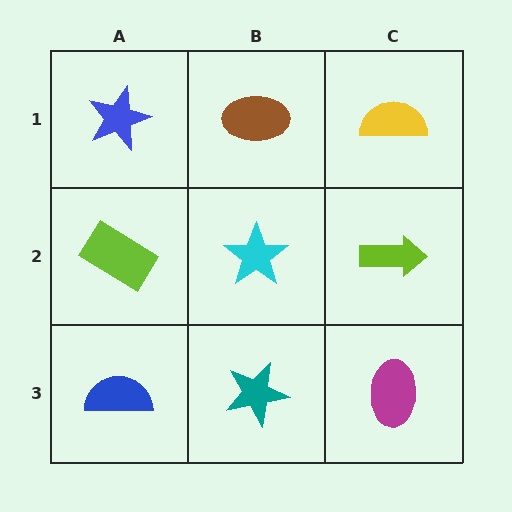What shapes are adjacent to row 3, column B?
A cyan star (row 2, column B), a blue semicircle (row 3, column A), a magenta ellipse (row 3, column C).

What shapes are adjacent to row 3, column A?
A lime rectangle (row 2, column A), a teal star (row 3, column B).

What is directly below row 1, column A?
A lime rectangle.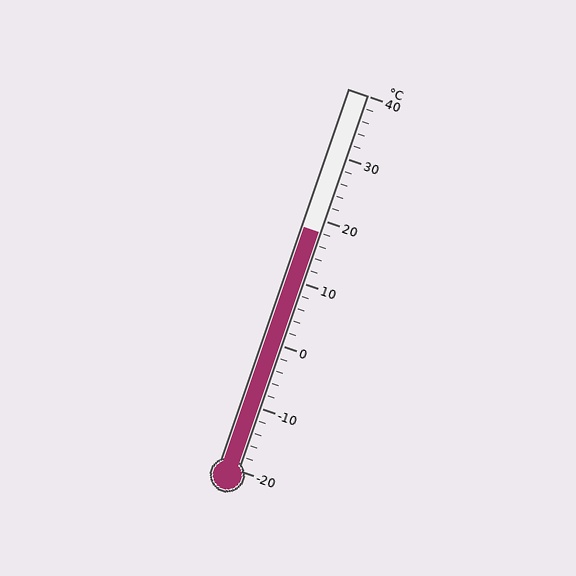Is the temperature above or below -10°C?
The temperature is above -10°C.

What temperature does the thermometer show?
The thermometer shows approximately 18°C.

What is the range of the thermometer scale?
The thermometer scale ranges from -20°C to 40°C.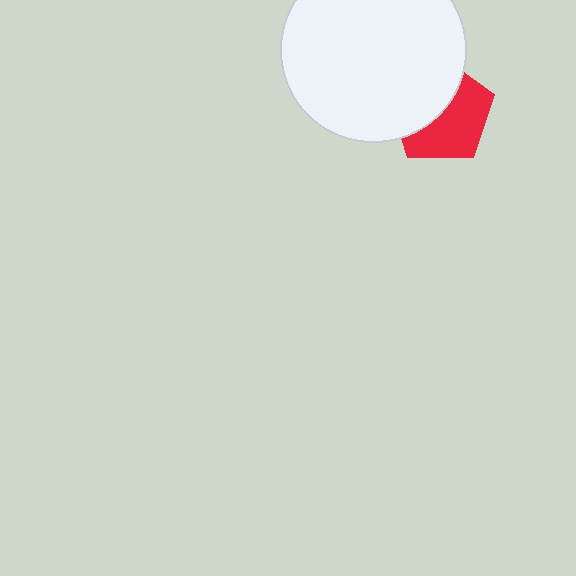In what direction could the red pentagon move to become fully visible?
The red pentagon could move toward the lower-right. That would shift it out from behind the white circle entirely.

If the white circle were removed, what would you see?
You would see the complete red pentagon.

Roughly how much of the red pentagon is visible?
About half of it is visible (roughly 54%).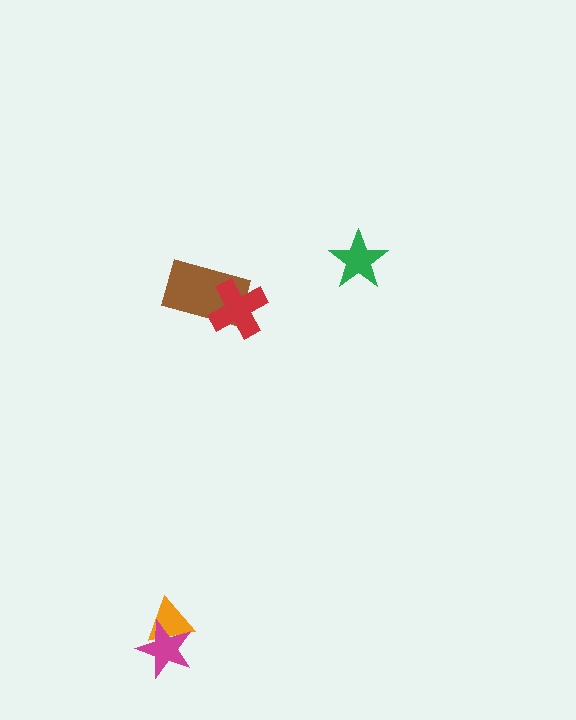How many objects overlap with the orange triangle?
1 object overlaps with the orange triangle.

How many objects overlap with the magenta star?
1 object overlaps with the magenta star.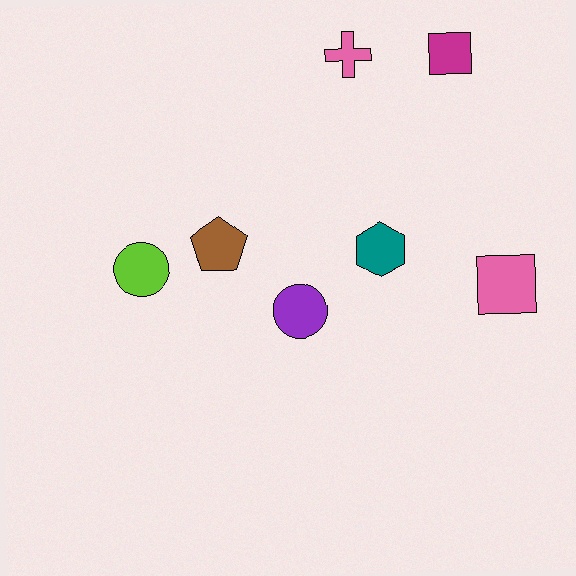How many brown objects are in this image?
There is 1 brown object.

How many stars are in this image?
There are no stars.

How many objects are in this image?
There are 7 objects.